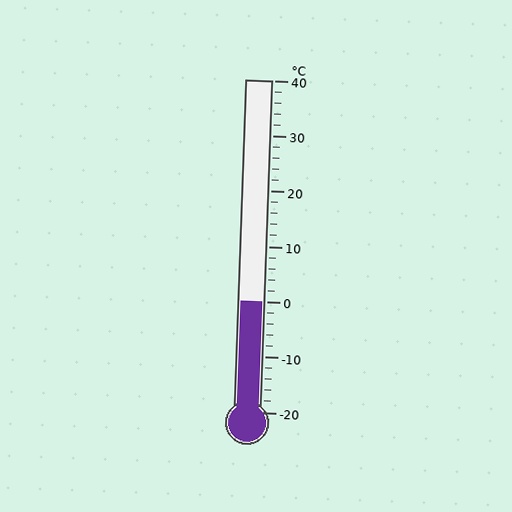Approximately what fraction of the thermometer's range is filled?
The thermometer is filled to approximately 35% of its range.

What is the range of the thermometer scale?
The thermometer scale ranges from -20°C to 40°C.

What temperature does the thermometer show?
The thermometer shows approximately 0°C.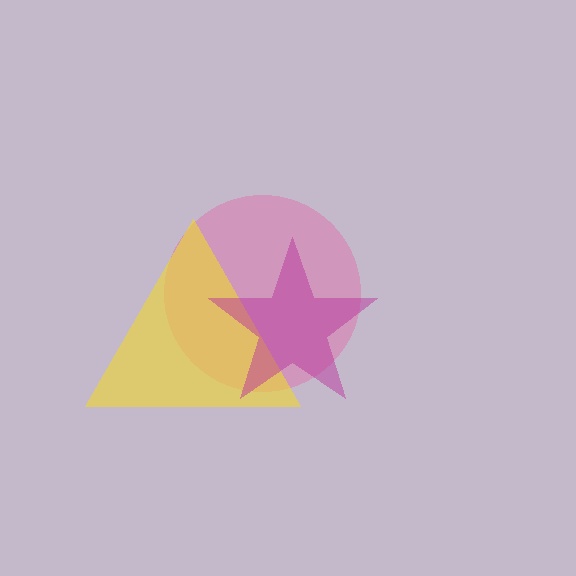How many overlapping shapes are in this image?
There are 3 overlapping shapes in the image.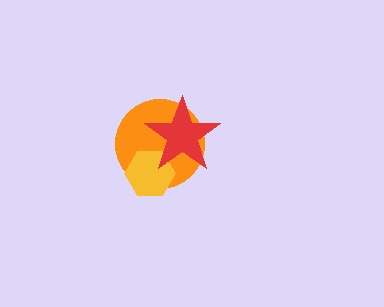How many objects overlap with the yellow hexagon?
2 objects overlap with the yellow hexagon.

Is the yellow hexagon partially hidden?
Yes, it is partially covered by another shape.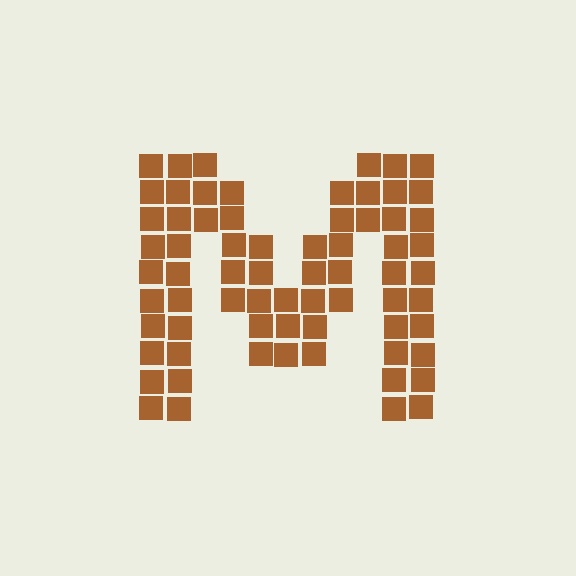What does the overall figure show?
The overall figure shows the letter M.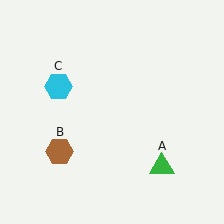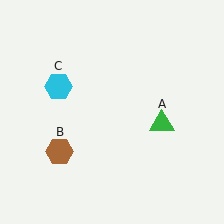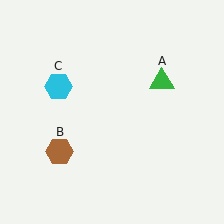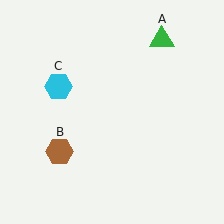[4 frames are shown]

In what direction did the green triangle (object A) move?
The green triangle (object A) moved up.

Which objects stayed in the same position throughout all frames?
Brown hexagon (object B) and cyan hexagon (object C) remained stationary.